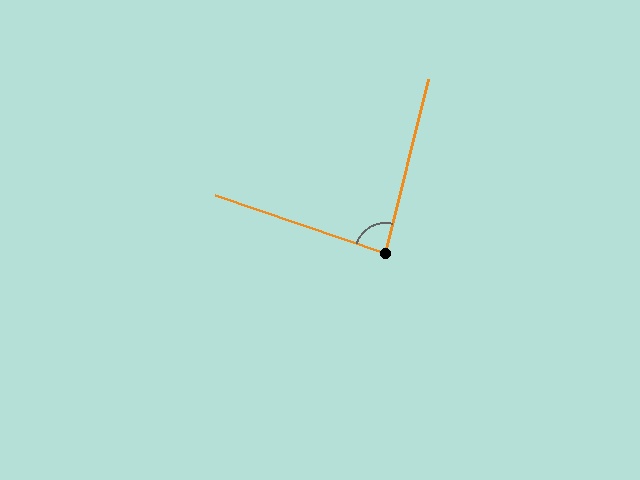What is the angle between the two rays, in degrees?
Approximately 85 degrees.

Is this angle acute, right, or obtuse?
It is approximately a right angle.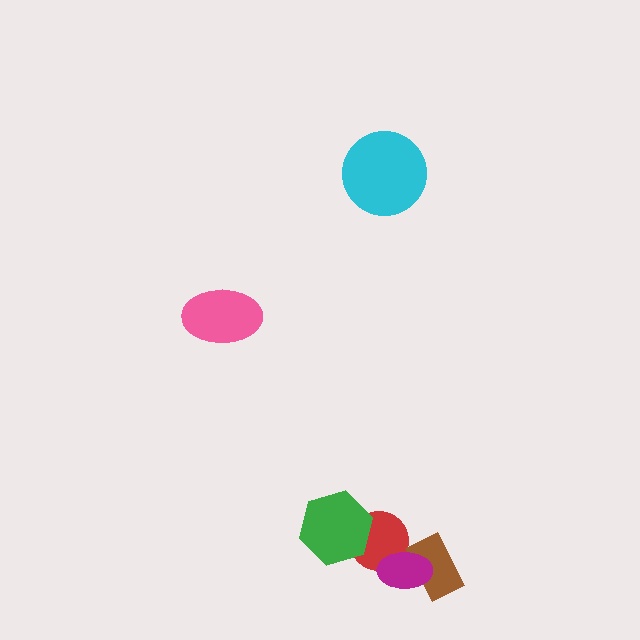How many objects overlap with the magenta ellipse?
2 objects overlap with the magenta ellipse.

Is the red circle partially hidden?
Yes, it is partially covered by another shape.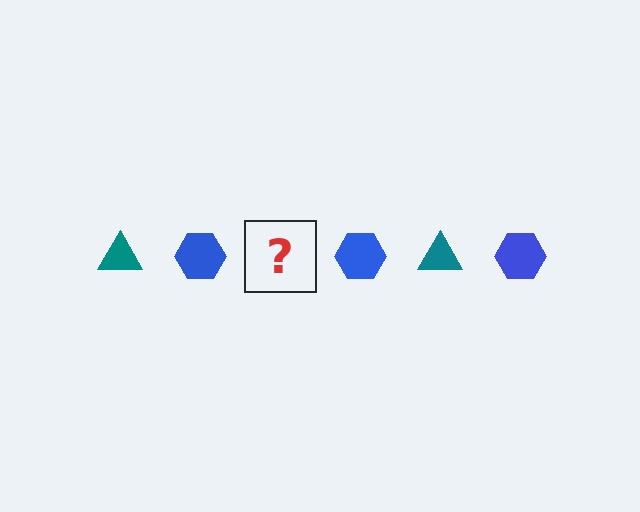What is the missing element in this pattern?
The missing element is a teal triangle.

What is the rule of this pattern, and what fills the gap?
The rule is that the pattern alternates between teal triangle and blue hexagon. The gap should be filled with a teal triangle.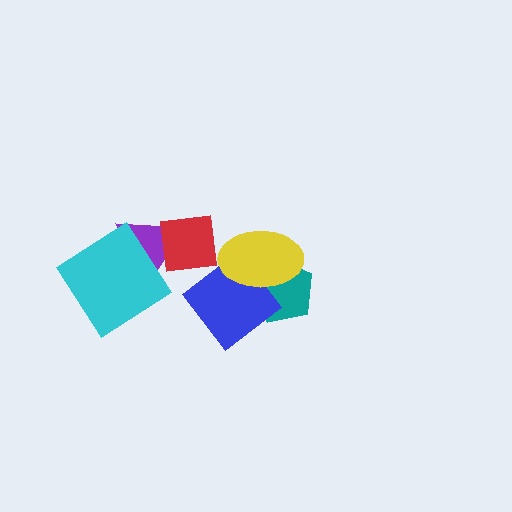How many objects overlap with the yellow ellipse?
2 objects overlap with the yellow ellipse.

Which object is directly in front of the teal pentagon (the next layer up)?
The blue diamond is directly in front of the teal pentagon.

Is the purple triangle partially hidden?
Yes, it is partially covered by another shape.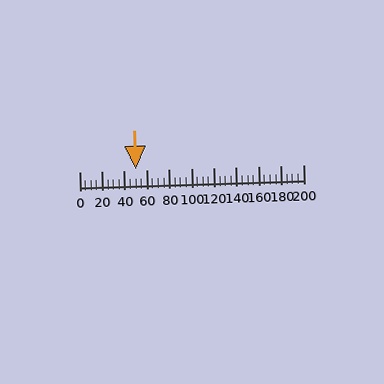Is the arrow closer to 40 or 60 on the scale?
The arrow is closer to 60.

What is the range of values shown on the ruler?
The ruler shows values from 0 to 200.